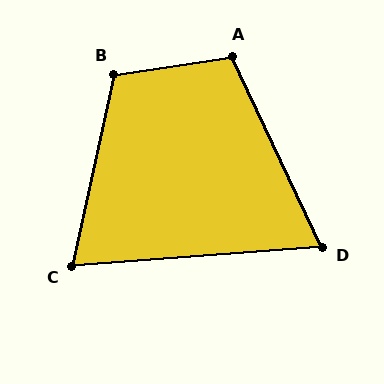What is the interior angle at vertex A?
Approximately 107 degrees (obtuse).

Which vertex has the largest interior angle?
B, at approximately 111 degrees.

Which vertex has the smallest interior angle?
D, at approximately 69 degrees.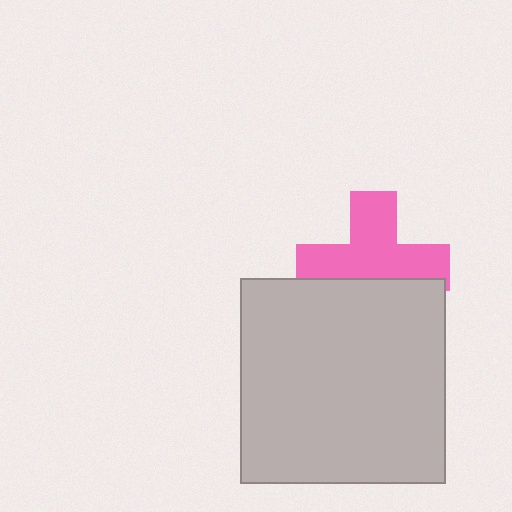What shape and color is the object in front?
The object in front is a light gray square.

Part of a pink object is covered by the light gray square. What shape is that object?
It is a cross.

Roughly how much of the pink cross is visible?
About half of it is visible (roughly 62%).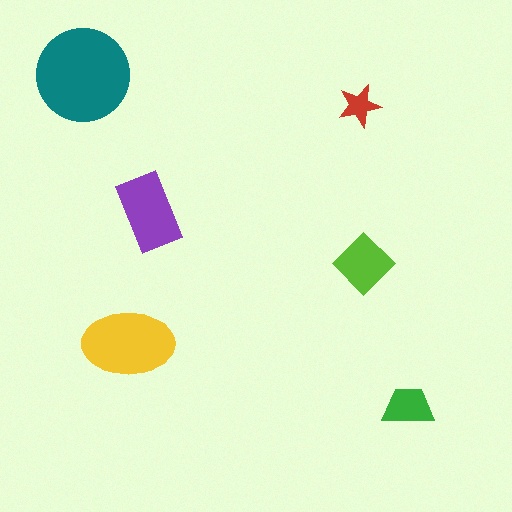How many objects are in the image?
There are 6 objects in the image.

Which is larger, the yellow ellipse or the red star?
The yellow ellipse.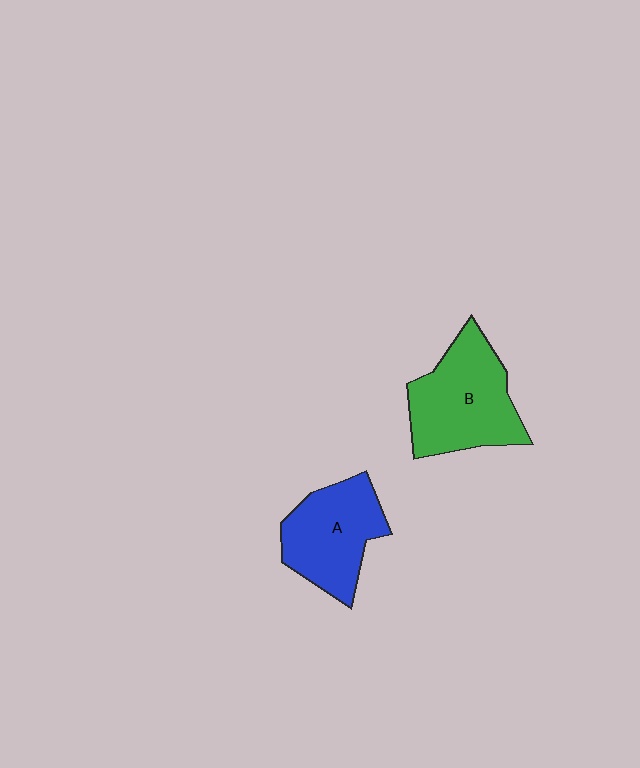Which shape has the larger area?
Shape B (green).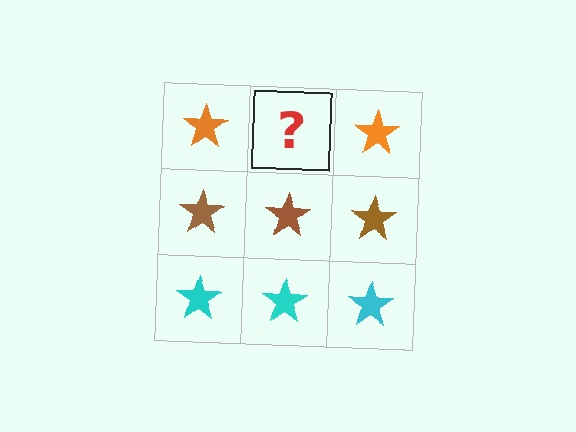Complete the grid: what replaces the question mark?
The question mark should be replaced with an orange star.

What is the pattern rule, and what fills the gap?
The rule is that each row has a consistent color. The gap should be filled with an orange star.